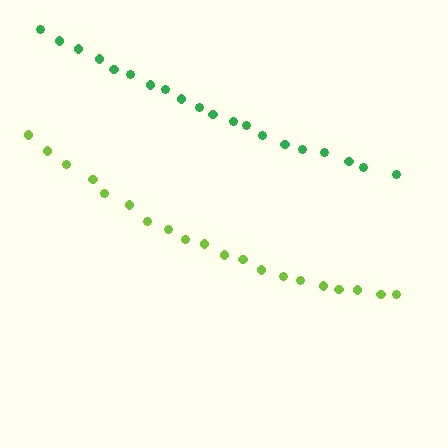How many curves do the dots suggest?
There are 2 distinct paths.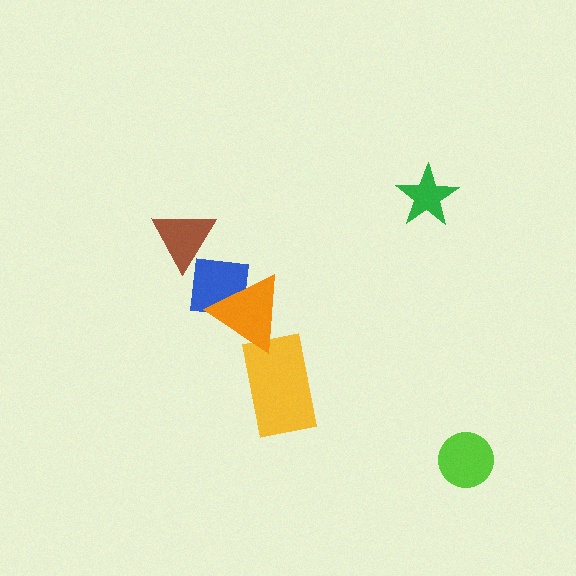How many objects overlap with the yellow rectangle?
1 object overlaps with the yellow rectangle.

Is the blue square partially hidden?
Yes, it is partially covered by another shape.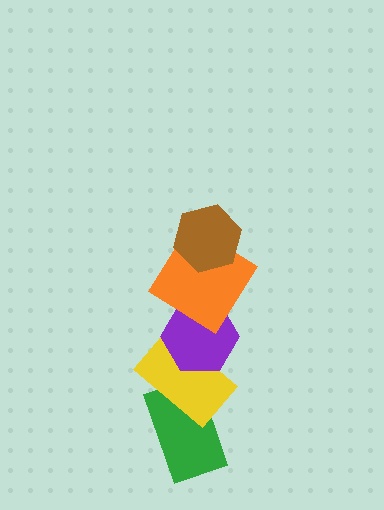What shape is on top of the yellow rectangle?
The purple hexagon is on top of the yellow rectangle.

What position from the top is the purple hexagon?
The purple hexagon is 3rd from the top.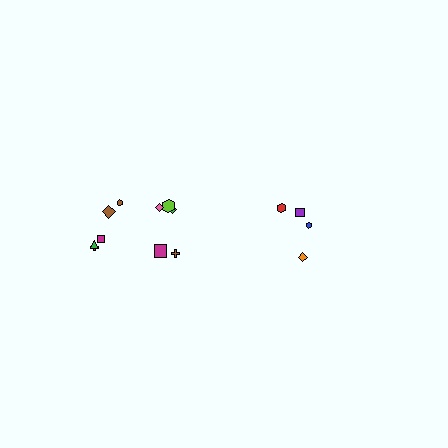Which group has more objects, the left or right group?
The left group.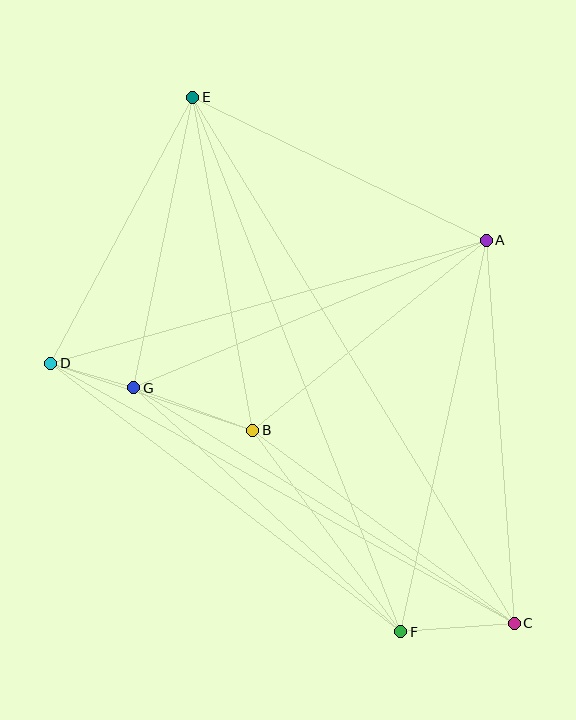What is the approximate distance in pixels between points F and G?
The distance between F and G is approximately 362 pixels.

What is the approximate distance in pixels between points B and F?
The distance between B and F is approximately 250 pixels.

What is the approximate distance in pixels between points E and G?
The distance between E and G is approximately 296 pixels.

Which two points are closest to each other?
Points D and G are closest to each other.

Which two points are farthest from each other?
Points C and E are farthest from each other.